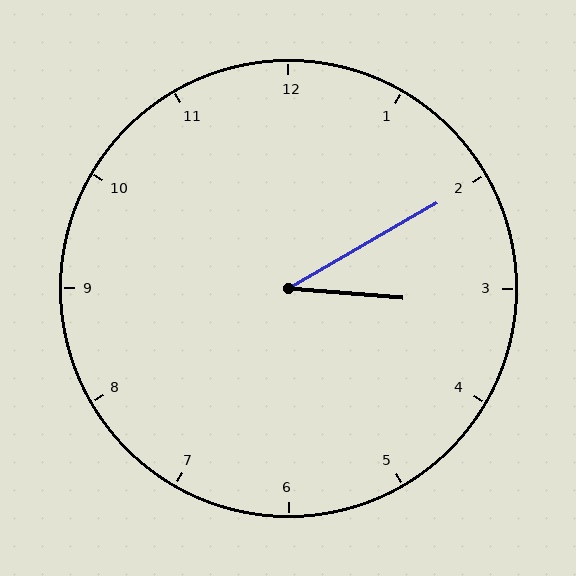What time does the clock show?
3:10.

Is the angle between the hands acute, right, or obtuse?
It is acute.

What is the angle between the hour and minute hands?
Approximately 35 degrees.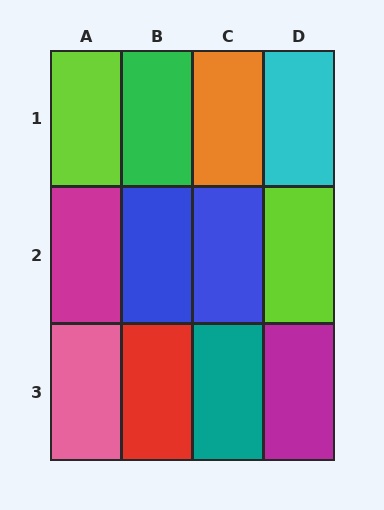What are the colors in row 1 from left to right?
Lime, green, orange, cyan.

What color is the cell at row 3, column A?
Pink.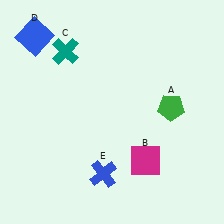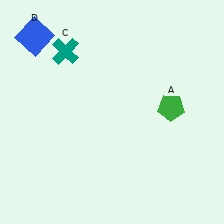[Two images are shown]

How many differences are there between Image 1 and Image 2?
There are 2 differences between the two images.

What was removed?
The blue cross (E), the magenta square (B) were removed in Image 2.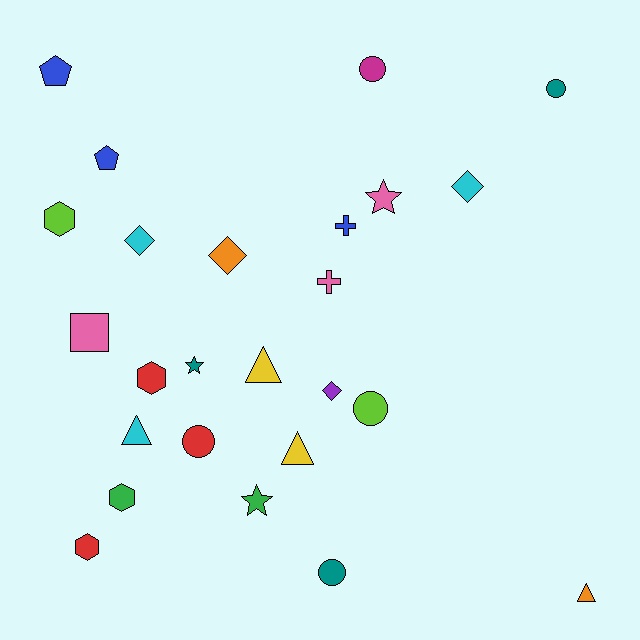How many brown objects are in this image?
There are no brown objects.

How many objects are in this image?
There are 25 objects.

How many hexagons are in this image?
There are 4 hexagons.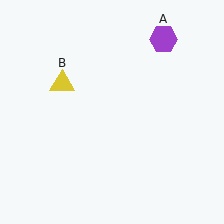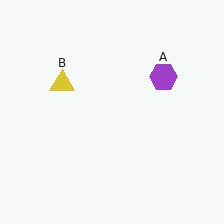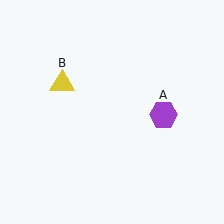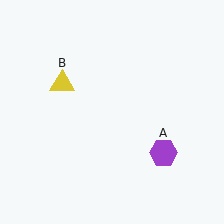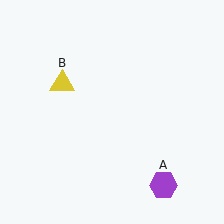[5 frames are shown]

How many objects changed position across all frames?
1 object changed position: purple hexagon (object A).